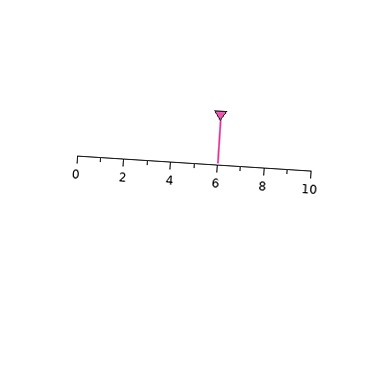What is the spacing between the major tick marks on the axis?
The major ticks are spaced 2 apart.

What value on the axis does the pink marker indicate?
The marker indicates approximately 6.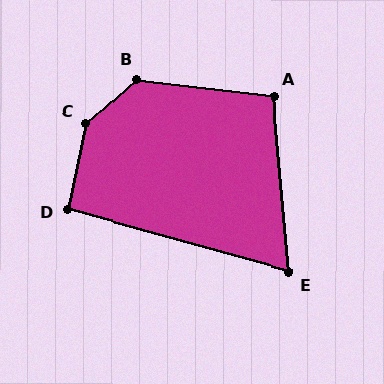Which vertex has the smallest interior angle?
E, at approximately 69 degrees.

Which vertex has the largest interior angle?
C, at approximately 144 degrees.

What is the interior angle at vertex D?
Approximately 93 degrees (approximately right).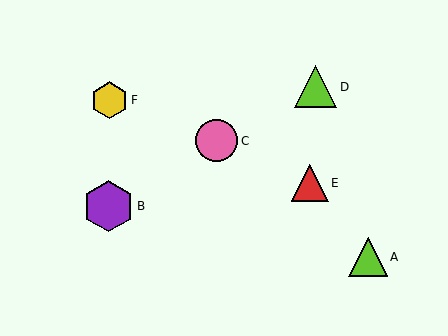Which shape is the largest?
The purple hexagon (labeled B) is the largest.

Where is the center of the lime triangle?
The center of the lime triangle is at (316, 87).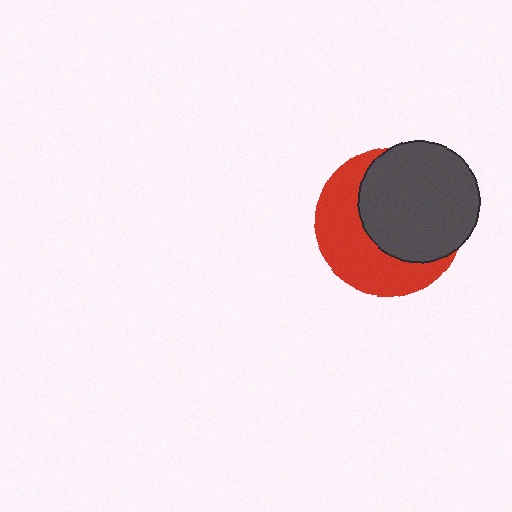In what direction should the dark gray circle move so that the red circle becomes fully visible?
The dark gray circle should move toward the upper-right. That is the shortest direction to clear the overlap and leave the red circle fully visible.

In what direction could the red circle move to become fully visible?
The red circle could move toward the lower-left. That would shift it out from behind the dark gray circle entirely.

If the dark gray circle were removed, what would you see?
You would see the complete red circle.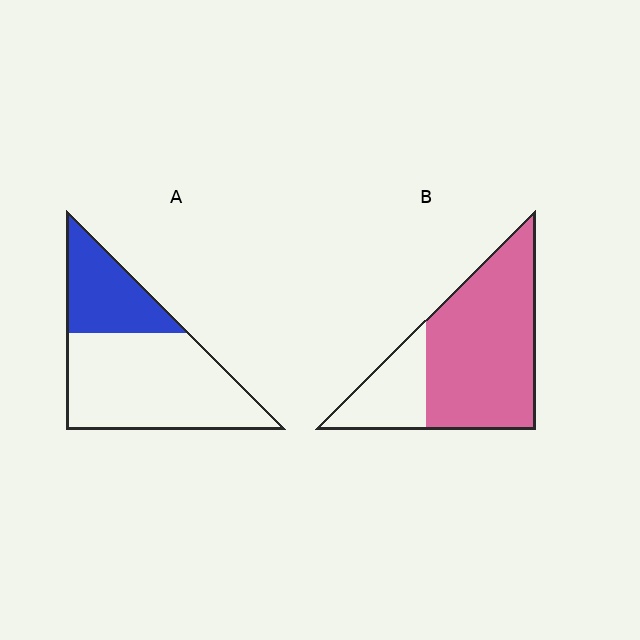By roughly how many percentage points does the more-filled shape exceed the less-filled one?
By roughly 45 percentage points (B over A).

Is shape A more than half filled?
No.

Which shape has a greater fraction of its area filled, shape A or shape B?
Shape B.